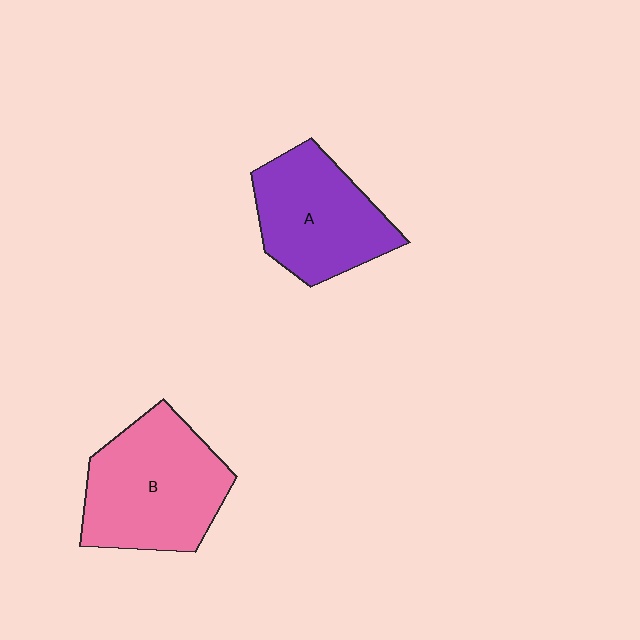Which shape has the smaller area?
Shape A (purple).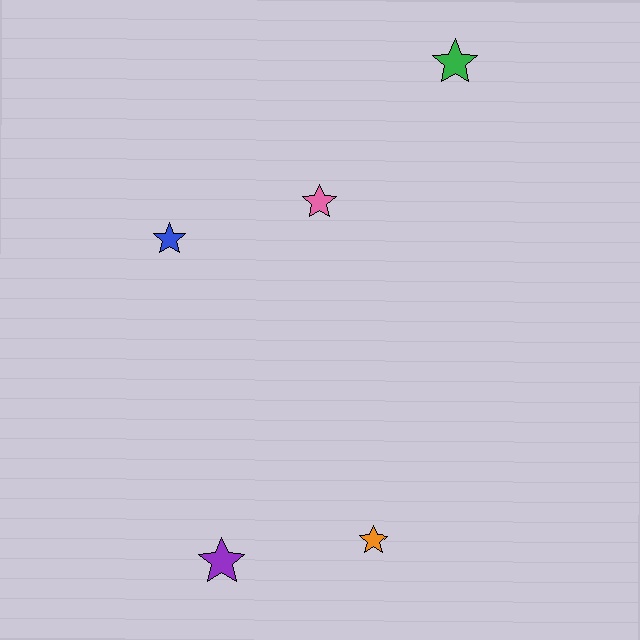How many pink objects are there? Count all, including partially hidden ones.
There is 1 pink object.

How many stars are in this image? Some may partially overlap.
There are 5 stars.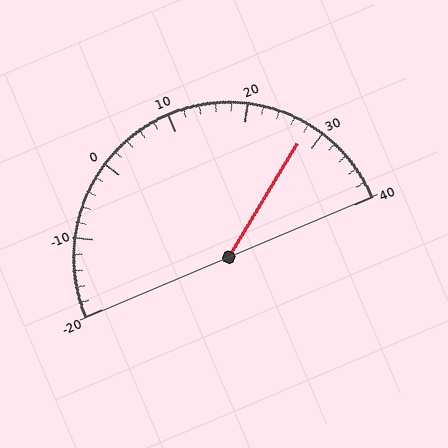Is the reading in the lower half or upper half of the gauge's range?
The reading is in the upper half of the range (-20 to 40).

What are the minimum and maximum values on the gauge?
The gauge ranges from -20 to 40.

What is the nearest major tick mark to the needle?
The nearest major tick mark is 30.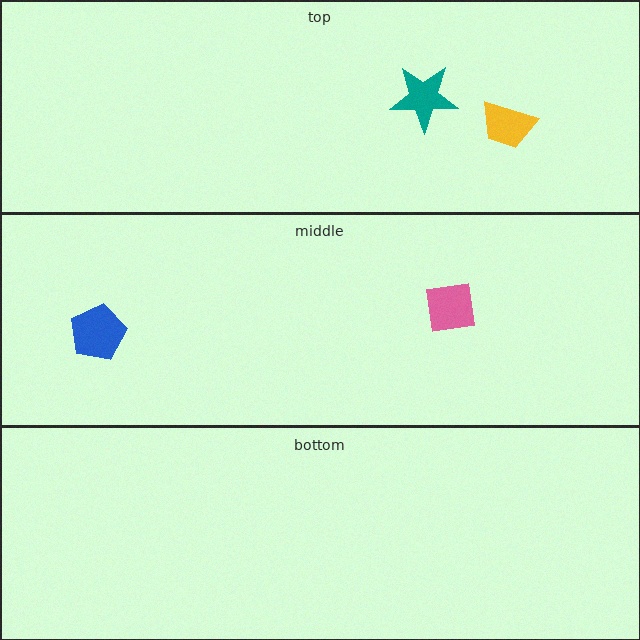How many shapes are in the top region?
2.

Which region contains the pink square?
The middle region.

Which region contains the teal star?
The top region.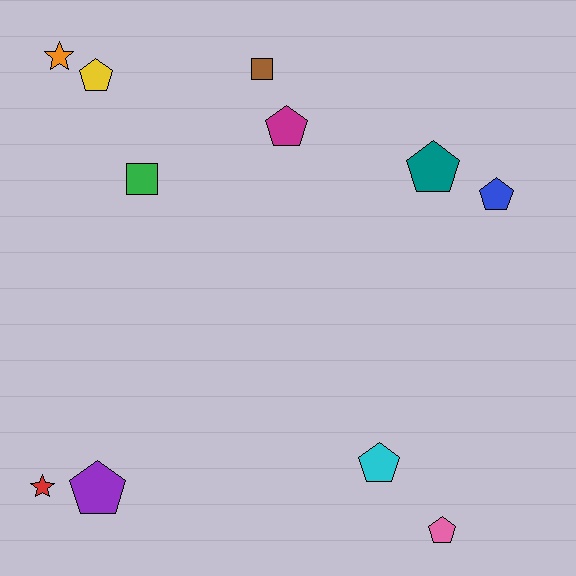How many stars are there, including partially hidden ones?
There are 2 stars.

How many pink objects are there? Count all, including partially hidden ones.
There is 1 pink object.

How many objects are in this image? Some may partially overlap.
There are 11 objects.